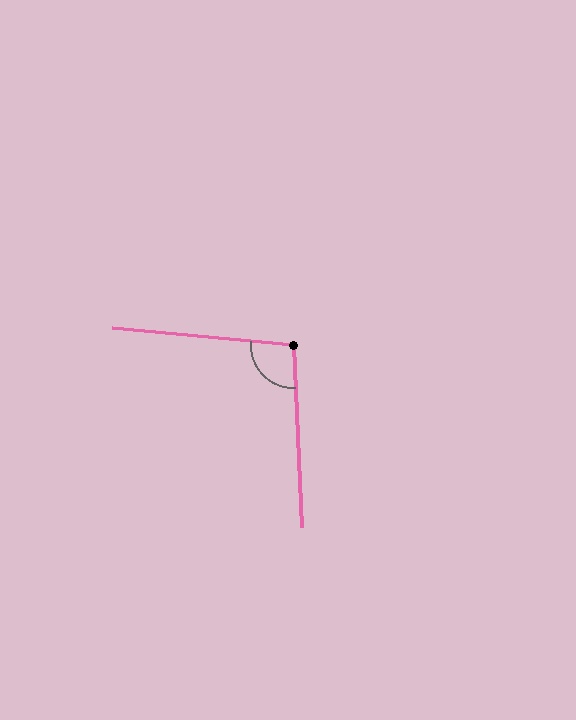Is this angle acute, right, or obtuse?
It is obtuse.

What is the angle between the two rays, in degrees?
Approximately 98 degrees.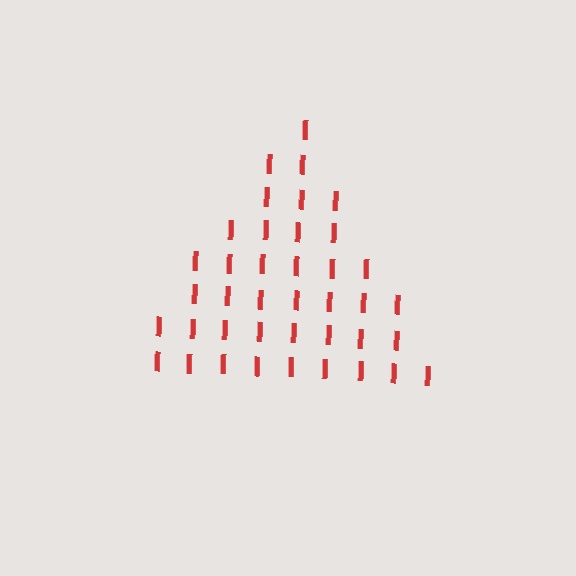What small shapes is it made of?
It is made of small letter I's.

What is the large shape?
The large shape is a triangle.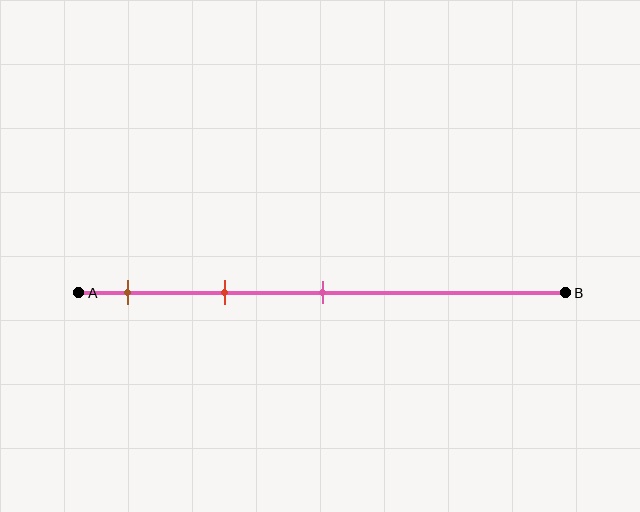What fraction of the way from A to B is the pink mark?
The pink mark is approximately 50% (0.5) of the way from A to B.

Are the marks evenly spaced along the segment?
Yes, the marks are approximately evenly spaced.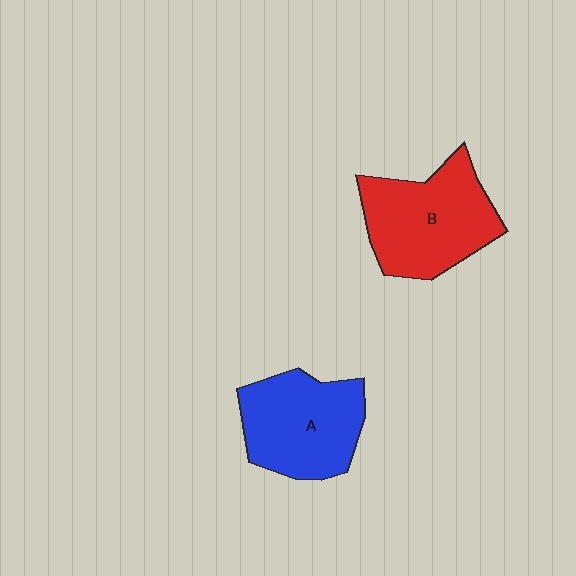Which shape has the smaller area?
Shape A (blue).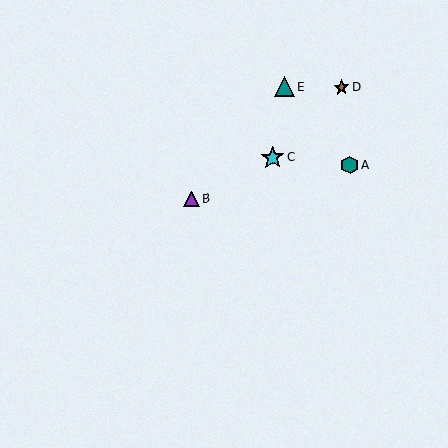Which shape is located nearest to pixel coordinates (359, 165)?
The teal hexagon (labeled A) at (350, 165) is nearest to that location.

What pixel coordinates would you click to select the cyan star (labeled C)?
Click at (273, 158) to select the cyan star C.